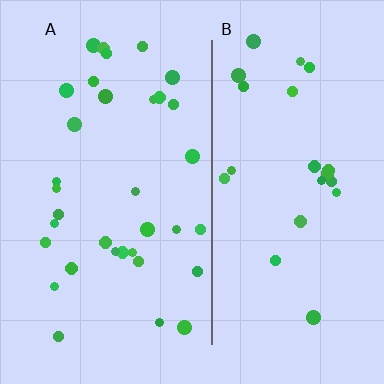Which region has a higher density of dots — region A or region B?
A (the left).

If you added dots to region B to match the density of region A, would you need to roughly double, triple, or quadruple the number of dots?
Approximately double.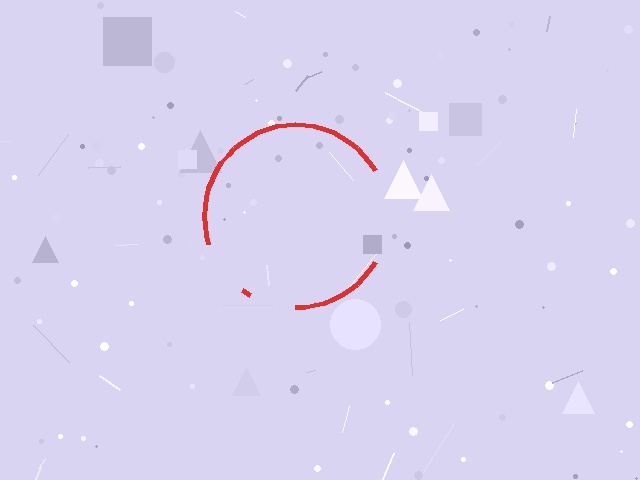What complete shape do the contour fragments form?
The contour fragments form a circle.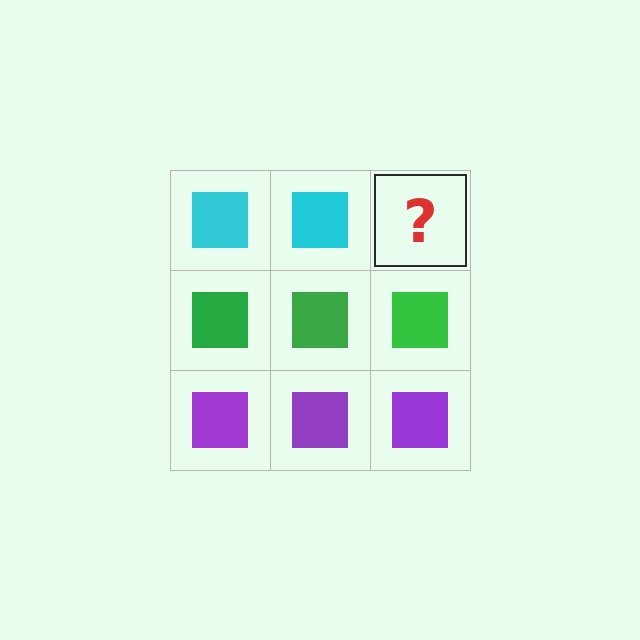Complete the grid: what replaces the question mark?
The question mark should be replaced with a cyan square.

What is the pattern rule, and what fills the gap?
The rule is that each row has a consistent color. The gap should be filled with a cyan square.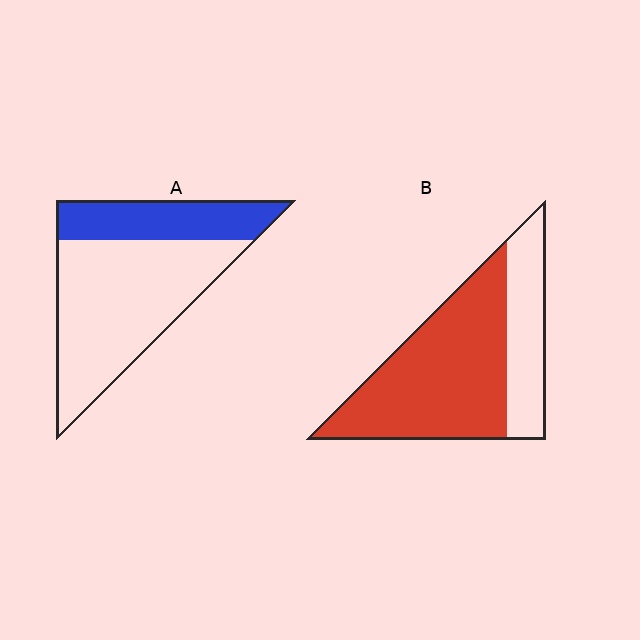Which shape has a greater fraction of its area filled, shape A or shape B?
Shape B.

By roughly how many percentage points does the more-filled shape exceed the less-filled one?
By roughly 40 percentage points (B over A).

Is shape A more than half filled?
No.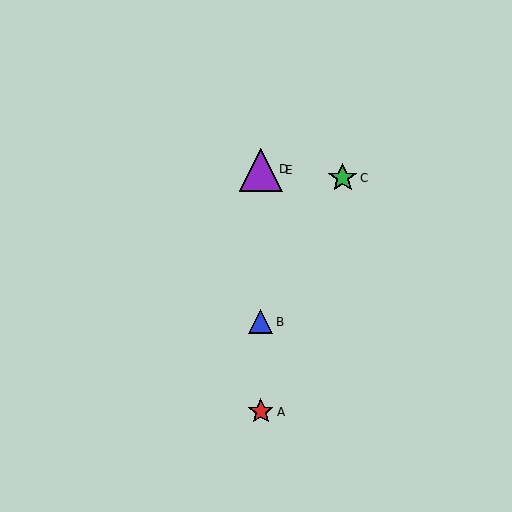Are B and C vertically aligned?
No, B is at x≈261 and C is at x≈343.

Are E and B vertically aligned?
Yes, both are at x≈261.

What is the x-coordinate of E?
Object E is at x≈261.